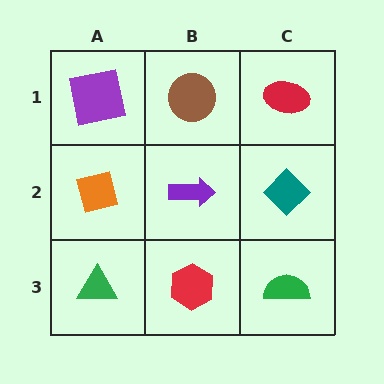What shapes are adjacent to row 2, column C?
A red ellipse (row 1, column C), a green semicircle (row 3, column C), a purple arrow (row 2, column B).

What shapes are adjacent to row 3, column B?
A purple arrow (row 2, column B), a green triangle (row 3, column A), a green semicircle (row 3, column C).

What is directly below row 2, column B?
A red hexagon.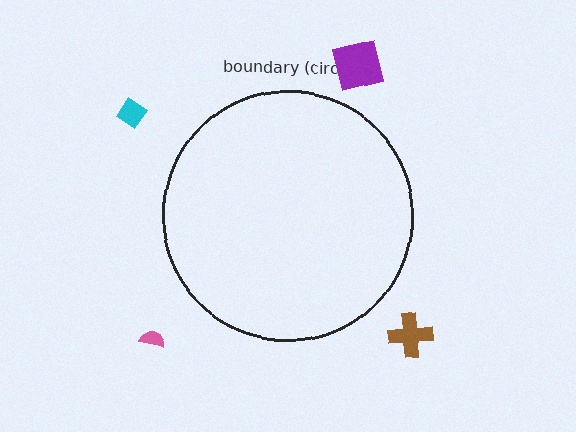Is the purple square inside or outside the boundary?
Outside.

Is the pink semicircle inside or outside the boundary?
Outside.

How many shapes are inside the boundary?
0 inside, 4 outside.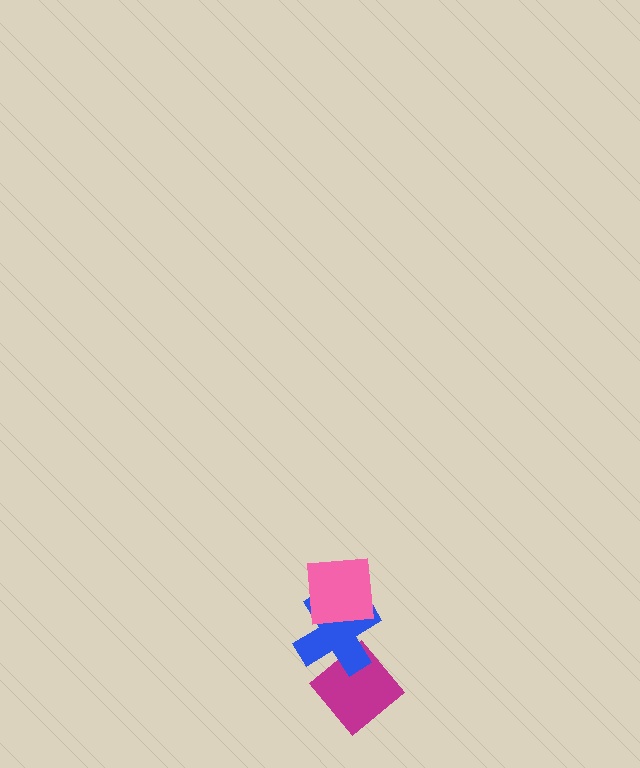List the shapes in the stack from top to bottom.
From top to bottom: the pink square, the blue cross, the magenta diamond.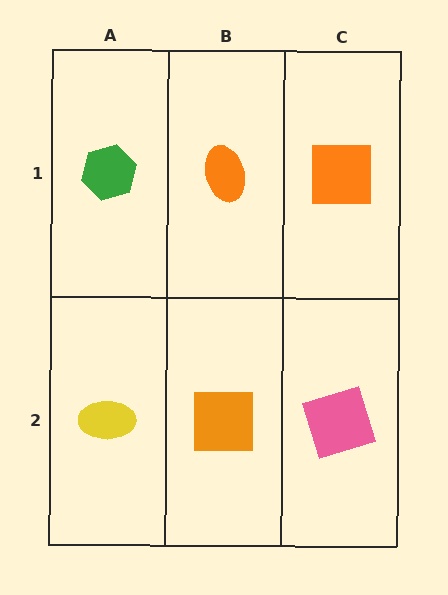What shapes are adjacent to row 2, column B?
An orange ellipse (row 1, column B), a yellow ellipse (row 2, column A), a pink square (row 2, column C).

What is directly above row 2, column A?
A green hexagon.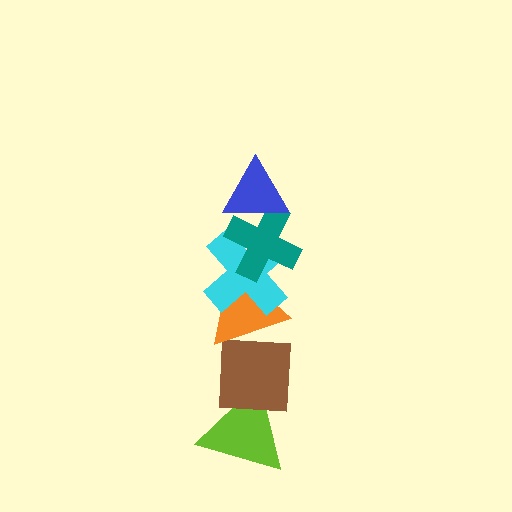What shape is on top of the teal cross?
The blue triangle is on top of the teal cross.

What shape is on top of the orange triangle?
The cyan cross is on top of the orange triangle.